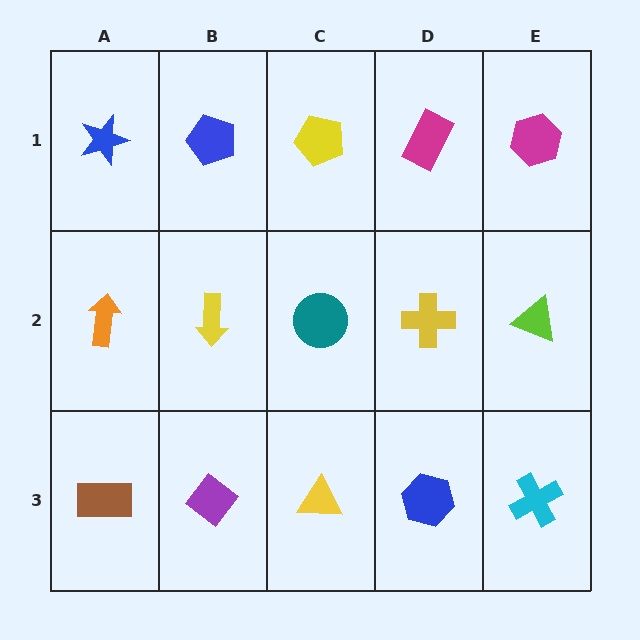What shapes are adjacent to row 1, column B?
A yellow arrow (row 2, column B), a blue star (row 1, column A), a yellow pentagon (row 1, column C).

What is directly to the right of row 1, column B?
A yellow pentagon.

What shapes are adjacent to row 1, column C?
A teal circle (row 2, column C), a blue pentagon (row 1, column B), a magenta rectangle (row 1, column D).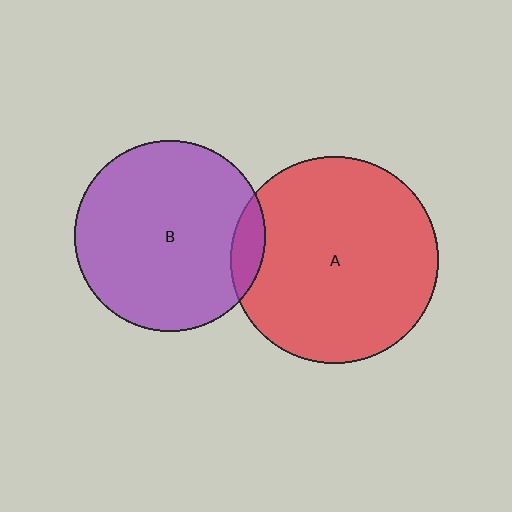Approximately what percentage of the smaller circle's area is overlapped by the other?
Approximately 10%.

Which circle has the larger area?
Circle A (red).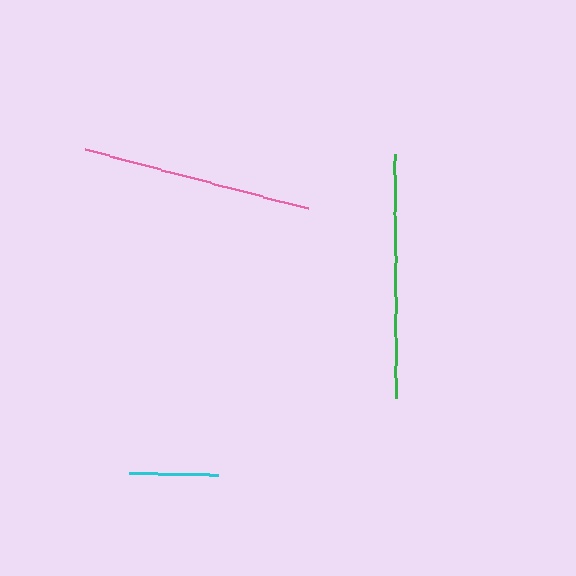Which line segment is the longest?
The green line is the longest at approximately 244 pixels.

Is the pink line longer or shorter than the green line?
The green line is longer than the pink line.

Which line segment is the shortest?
The cyan line is the shortest at approximately 88 pixels.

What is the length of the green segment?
The green segment is approximately 244 pixels long.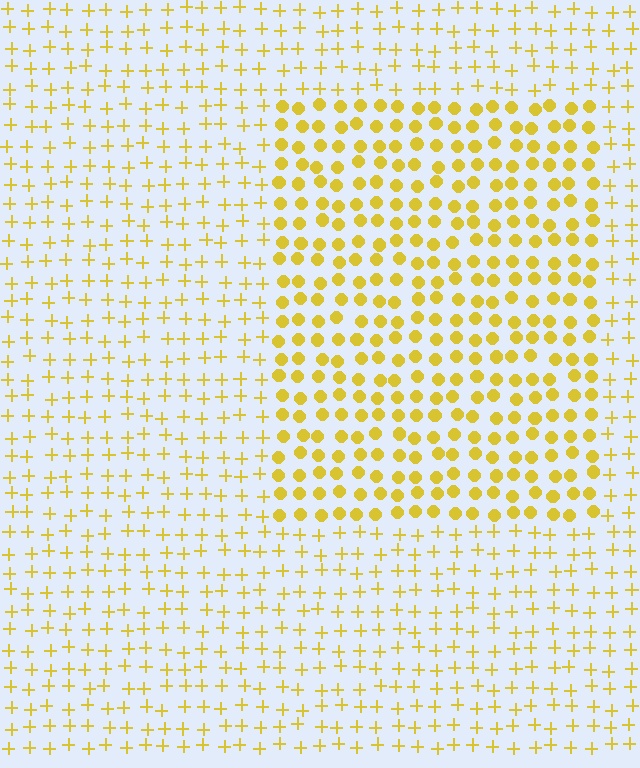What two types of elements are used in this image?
The image uses circles inside the rectangle region and plus signs outside it.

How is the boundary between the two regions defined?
The boundary is defined by a change in element shape: circles inside vs. plus signs outside. All elements share the same color and spacing.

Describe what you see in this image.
The image is filled with small yellow elements arranged in a uniform grid. A rectangle-shaped region contains circles, while the surrounding area contains plus signs. The boundary is defined purely by the change in element shape.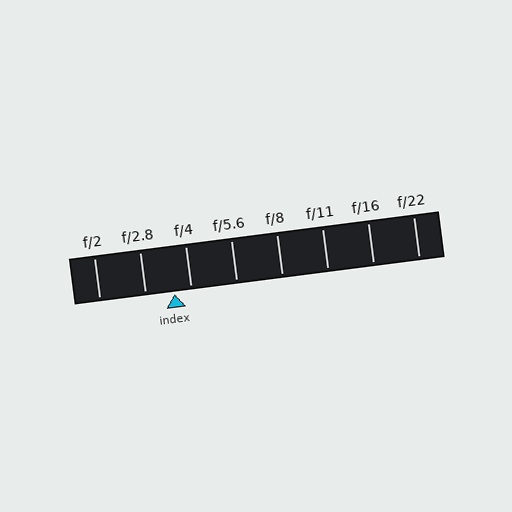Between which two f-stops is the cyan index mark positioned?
The index mark is between f/2.8 and f/4.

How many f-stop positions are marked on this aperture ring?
There are 8 f-stop positions marked.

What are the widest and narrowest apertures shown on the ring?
The widest aperture shown is f/2 and the narrowest is f/22.